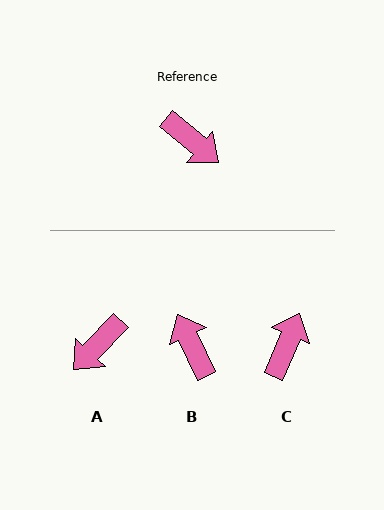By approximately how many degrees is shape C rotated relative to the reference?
Approximately 107 degrees counter-clockwise.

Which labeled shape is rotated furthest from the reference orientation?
B, about 155 degrees away.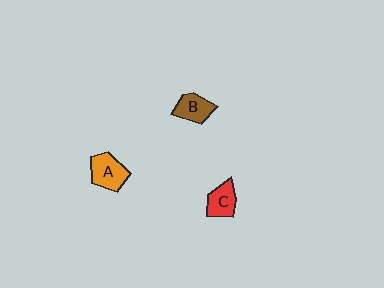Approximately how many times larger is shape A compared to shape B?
Approximately 1.3 times.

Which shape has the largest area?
Shape A (orange).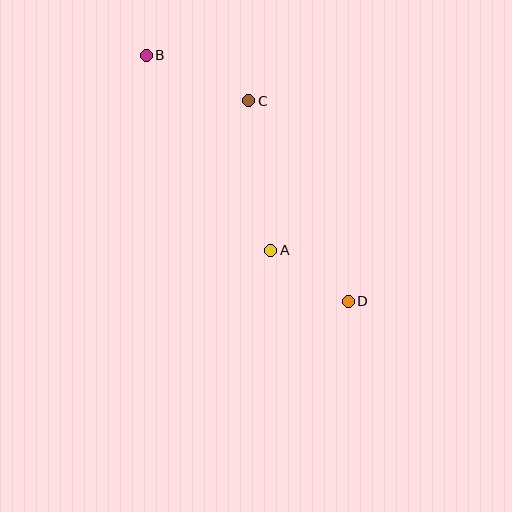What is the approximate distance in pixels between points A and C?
The distance between A and C is approximately 151 pixels.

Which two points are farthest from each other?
Points B and D are farthest from each other.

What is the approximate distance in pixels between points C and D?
The distance between C and D is approximately 224 pixels.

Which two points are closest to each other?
Points A and D are closest to each other.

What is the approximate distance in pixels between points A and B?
The distance between A and B is approximately 232 pixels.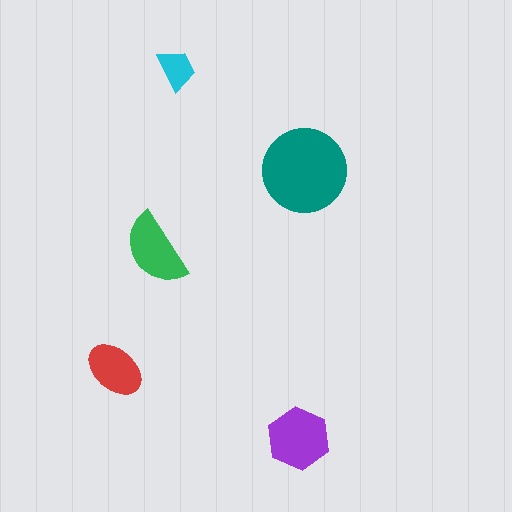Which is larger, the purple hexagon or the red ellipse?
The purple hexagon.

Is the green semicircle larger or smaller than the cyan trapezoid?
Larger.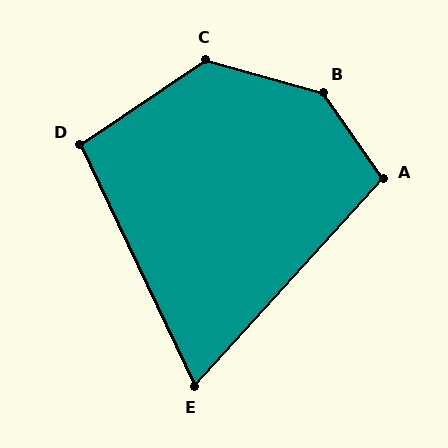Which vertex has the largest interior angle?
B, at approximately 140 degrees.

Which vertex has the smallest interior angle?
E, at approximately 68 degrees.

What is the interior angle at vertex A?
Approximately 104 degrees (obtuse).